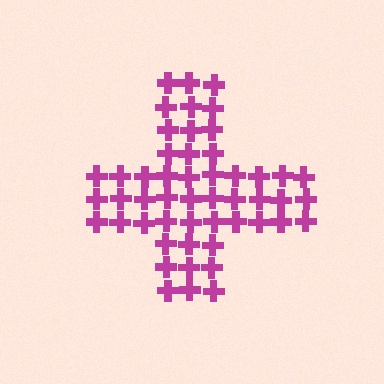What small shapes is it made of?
It is made of small crosses.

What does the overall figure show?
The overall figure shows a cross.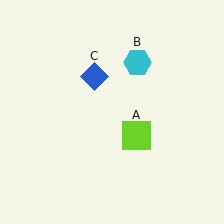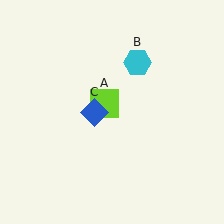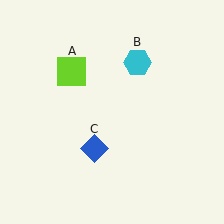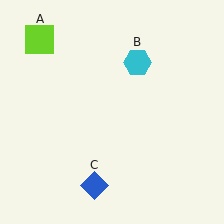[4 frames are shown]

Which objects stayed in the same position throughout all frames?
Cyan hexagon (object B) remained stationary.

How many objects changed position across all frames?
2 objects changed position: lime square (object A), blue diamond (object C).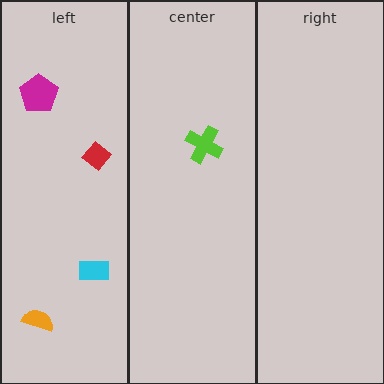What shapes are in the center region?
The lime cross.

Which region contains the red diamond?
The left region.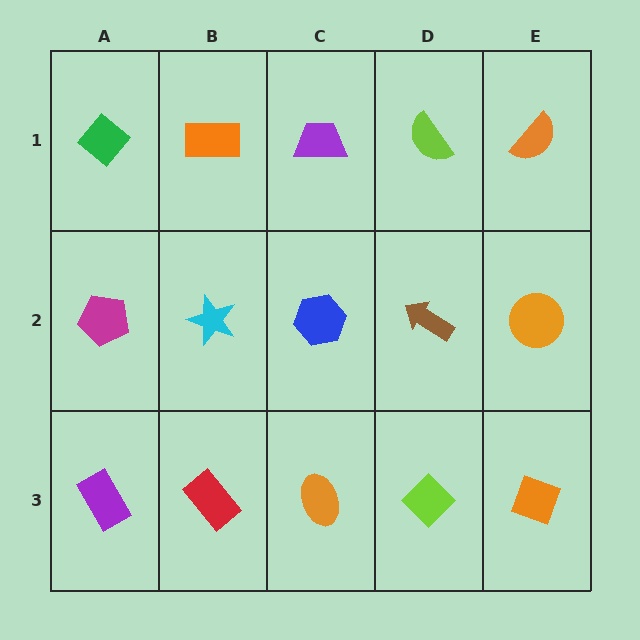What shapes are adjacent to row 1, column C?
A blue hexagon (row 2, column C), an orange rectangle (row 1, column B), a lime semicircle (row 1, column D).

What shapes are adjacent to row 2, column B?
An orange rectangle (row 1, column B), a red rectangle (row 3, column B), a magenta pentagon (row 2, column A), a blue hexagon (row 2, column C).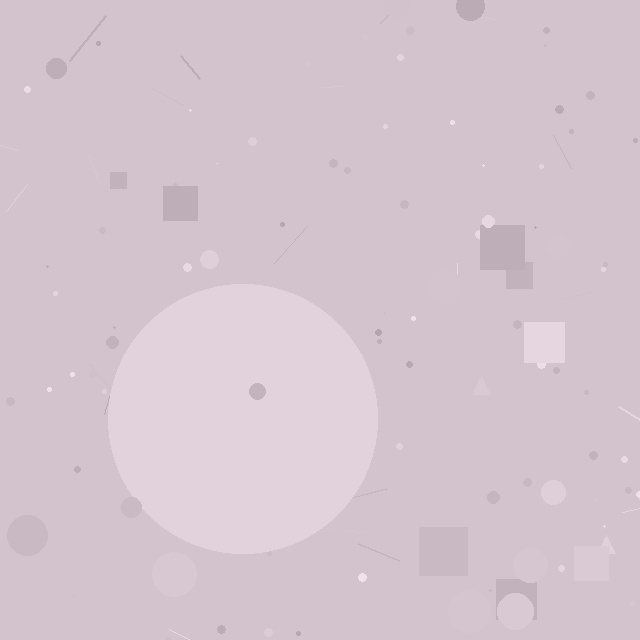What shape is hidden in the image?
A circle is hidden in the image.